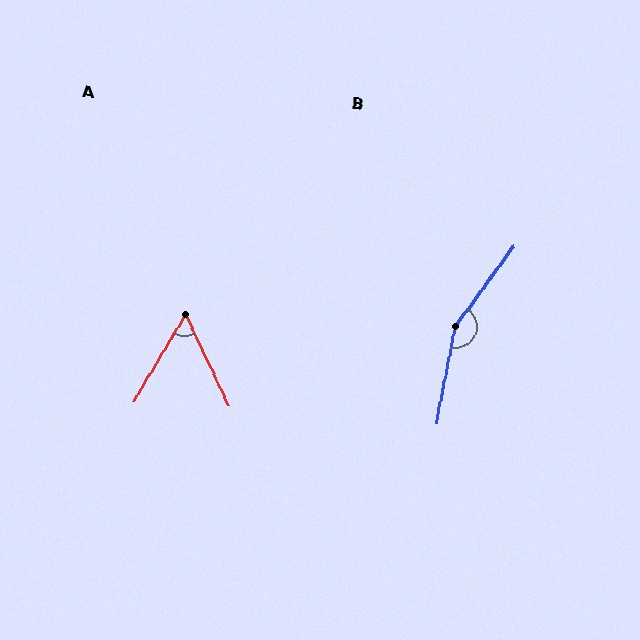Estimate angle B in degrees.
Approximately 155 degrees.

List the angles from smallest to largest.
A (56°), B (155°).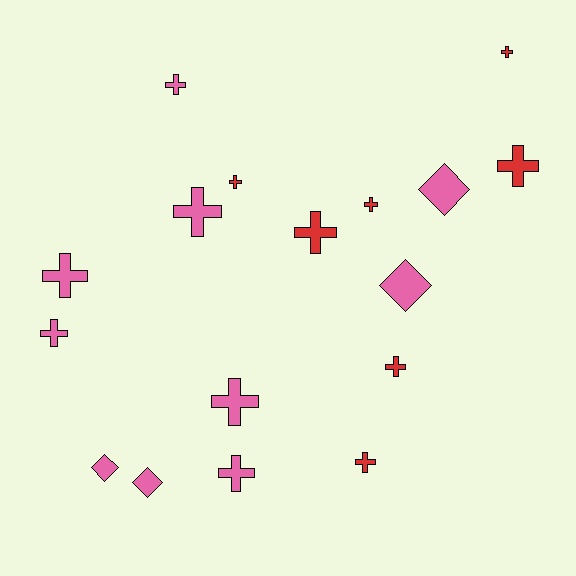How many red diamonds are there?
There are no red diamonds.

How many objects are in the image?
There are 17 objects.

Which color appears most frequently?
Pink, with 10 objects.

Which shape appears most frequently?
Cross, with 13 objects.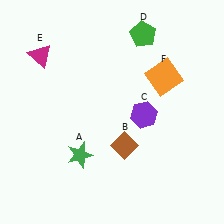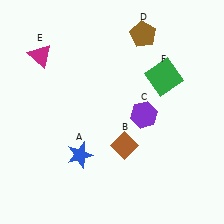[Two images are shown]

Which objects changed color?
A changed from green to blue. D changed from green to brown. F changed from orange to green.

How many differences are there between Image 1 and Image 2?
There are 3 differences between the two images.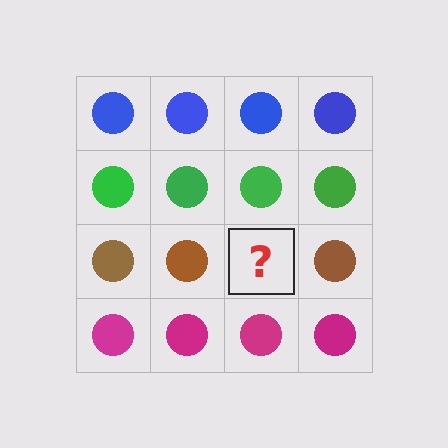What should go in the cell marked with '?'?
The missing cell should contain a brown circle.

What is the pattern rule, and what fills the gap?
The rule is that each row has a consistent color. The gap should be filled with a brown circle.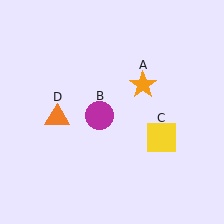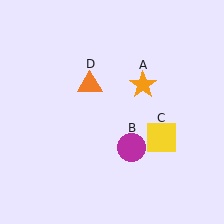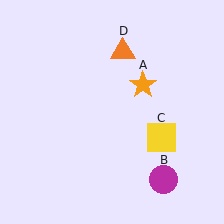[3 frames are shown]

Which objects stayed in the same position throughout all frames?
Orange star (object A) and yellow square (object C) remained stationary.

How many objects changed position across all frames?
2 objects changed position: magenta circle (object B), orange triangle (object D).